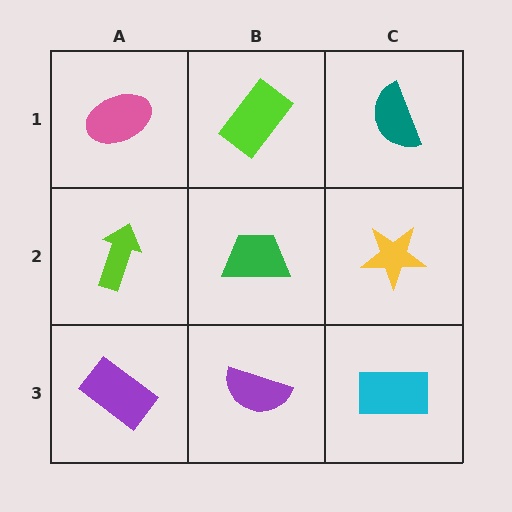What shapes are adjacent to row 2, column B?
A lime rectangle (row 1, column B), a purple semicircle (row 3, column B), a lime arrow (row 2, column A), a yellow star (row 2, column C).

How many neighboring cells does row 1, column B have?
3.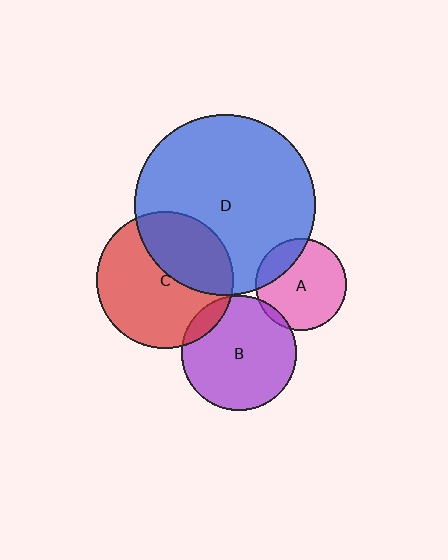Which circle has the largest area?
Circle D (blue).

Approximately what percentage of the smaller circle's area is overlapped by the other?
Approximately 20%.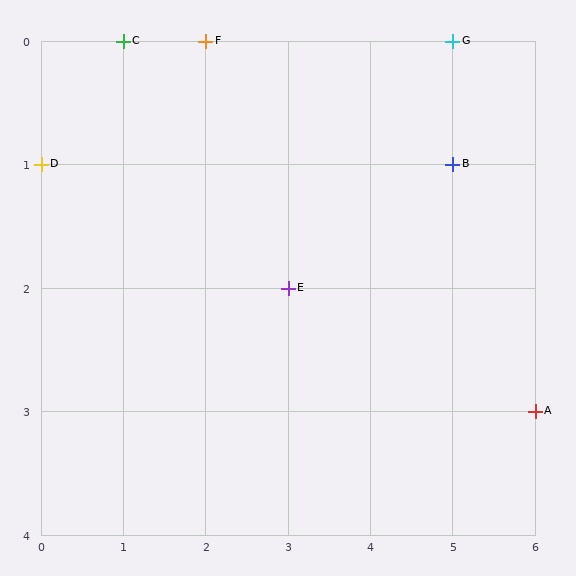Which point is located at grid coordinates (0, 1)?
Point D is at (0, 1).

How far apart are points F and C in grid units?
Points F and C are 1 column apart.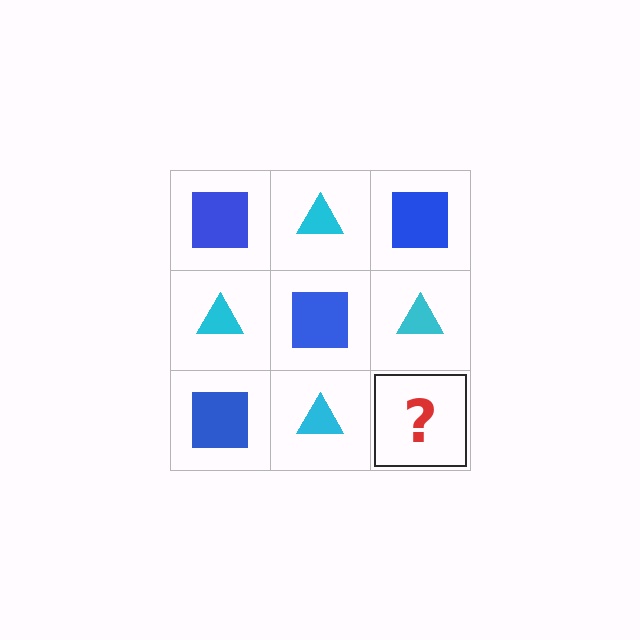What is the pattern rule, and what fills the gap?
The rule is that it alternates blue square and cyan triangle in a checkerboard pattern. The gap should be filled with a blue square.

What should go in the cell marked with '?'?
The missing cell should contain a blue square.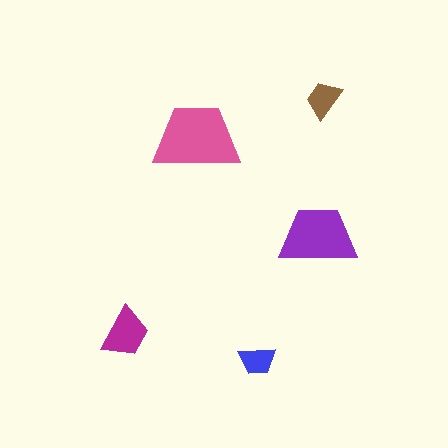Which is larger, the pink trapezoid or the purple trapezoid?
The pink one.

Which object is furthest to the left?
The magenta trapezoid is leftmost.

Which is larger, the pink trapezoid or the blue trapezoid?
The pink one.